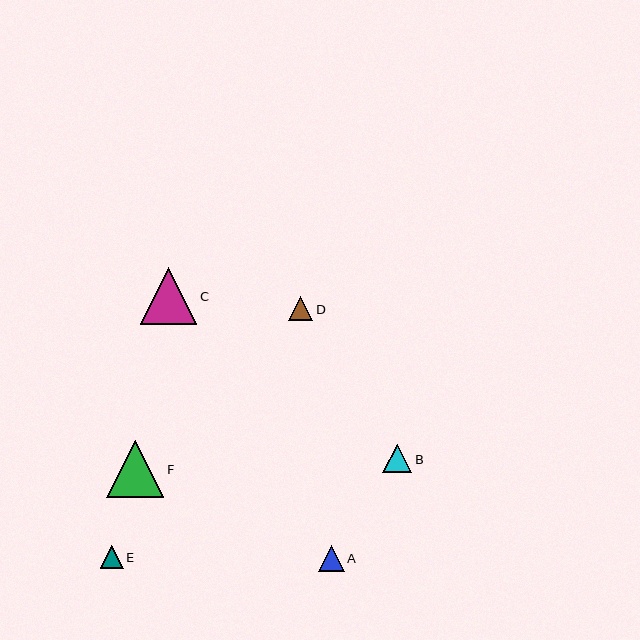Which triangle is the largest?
Triangle F is the largest with a size of approximately 57 pixels.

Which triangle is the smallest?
Triangle E is the smallest with a size of approximately 23 pixels.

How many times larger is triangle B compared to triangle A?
Triangle B is approximately 1.1 times the size of triangle A.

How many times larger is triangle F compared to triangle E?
Triangle F is approximately 2.5 times the size of triangle E.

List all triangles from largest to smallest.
From largest to smallest: F, C, B, A, D, E.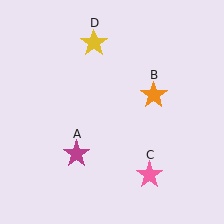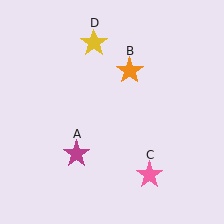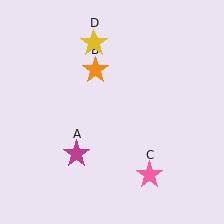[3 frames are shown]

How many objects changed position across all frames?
1 object changed position: orange star (object B).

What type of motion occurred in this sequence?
The orange star (object B) rotated counterclockwise around the center of the scene.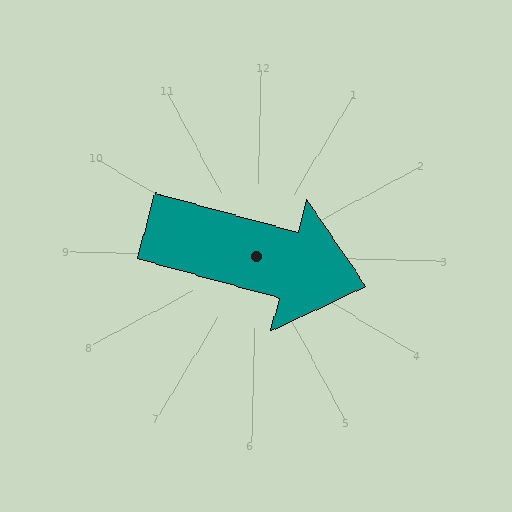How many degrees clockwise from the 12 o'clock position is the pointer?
Approximately 104 degrees.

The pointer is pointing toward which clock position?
Roughly 3 o'clock.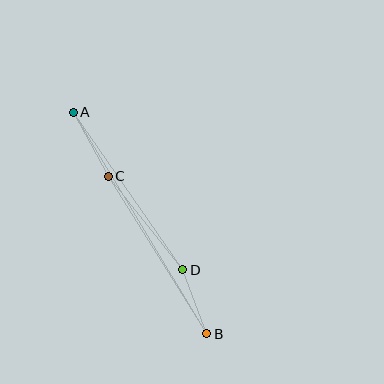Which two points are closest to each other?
Points B and D are closest to each other.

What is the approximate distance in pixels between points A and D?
The distance between A and D is approximately 192 pixels.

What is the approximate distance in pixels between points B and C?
The distance between B and C is approximately 186 pixels.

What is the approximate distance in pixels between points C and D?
The distance between C and D is approximately 120 pixels.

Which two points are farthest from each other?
Points A and B are farthest from each other.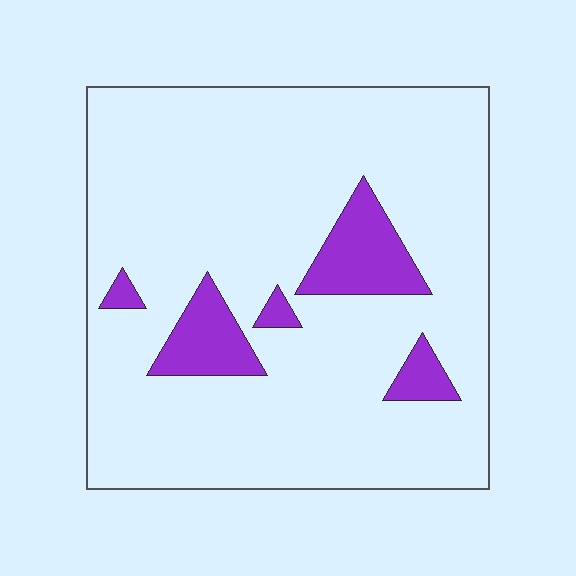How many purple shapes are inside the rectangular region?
5.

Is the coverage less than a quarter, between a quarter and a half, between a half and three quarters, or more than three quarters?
Less than a quarter.